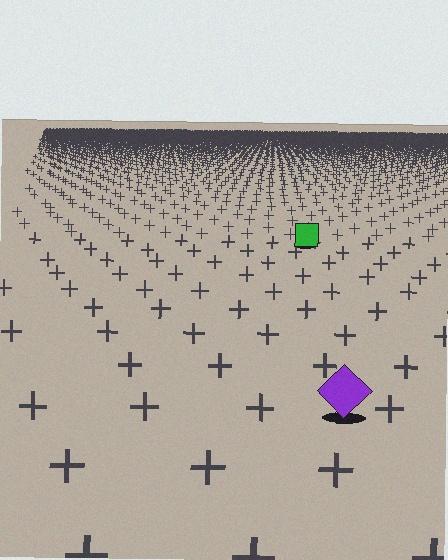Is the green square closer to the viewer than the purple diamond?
No. The purple diamond is closer — you can tell from the texture gradient: the ground texture is coarser near it.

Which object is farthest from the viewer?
The green square is farthest from the viewer. It appears smaller and the ground texture around it is denser.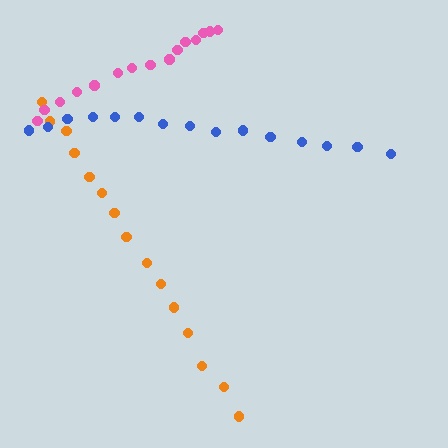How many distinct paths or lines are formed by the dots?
There are 3 distinct paths.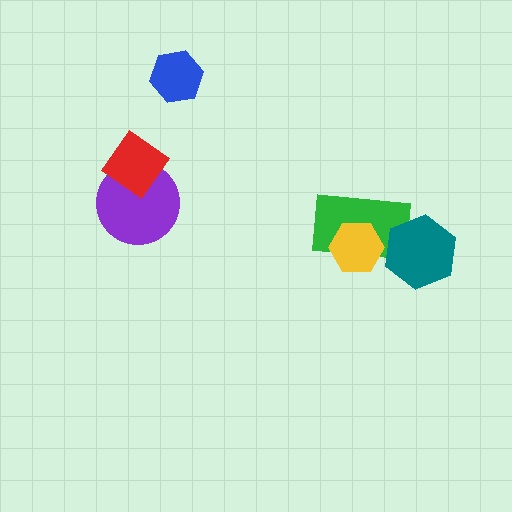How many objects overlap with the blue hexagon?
0 objects overlap with the blue hexagon.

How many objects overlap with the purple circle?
1 object overlaps with the purple circle.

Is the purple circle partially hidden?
Yes, it is partially covered by another shape.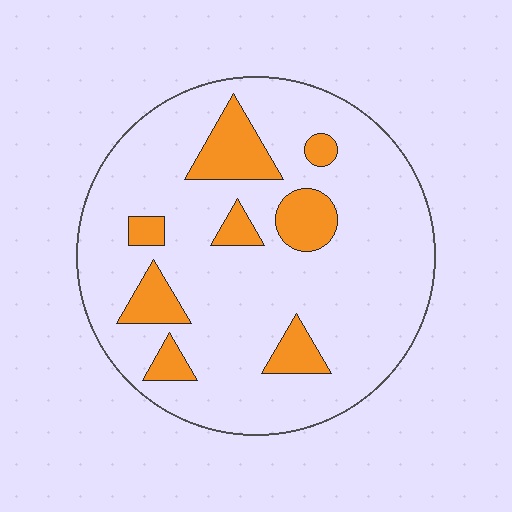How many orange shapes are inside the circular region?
8.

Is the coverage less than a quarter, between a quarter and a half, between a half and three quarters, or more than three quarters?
Less than a quarter.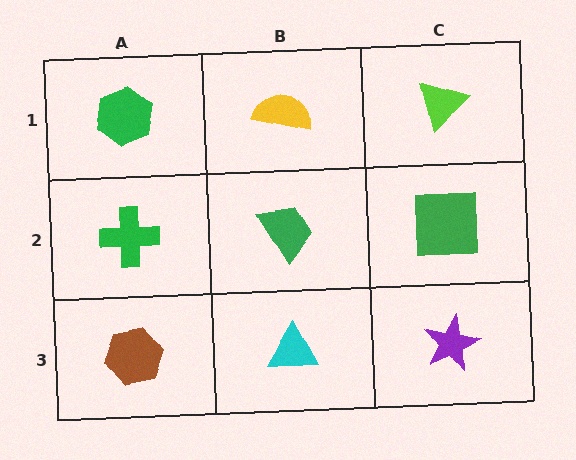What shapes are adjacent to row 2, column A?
A green hexagon (row 1, column A), a brown hexagon (row 3, column A), a green trapezoid (row 2, column B).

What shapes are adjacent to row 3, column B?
A green trapezoid (row 2, column B), a brown hexagon (row 3, column A), a purple star (row 3, column C).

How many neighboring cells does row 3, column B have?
3.